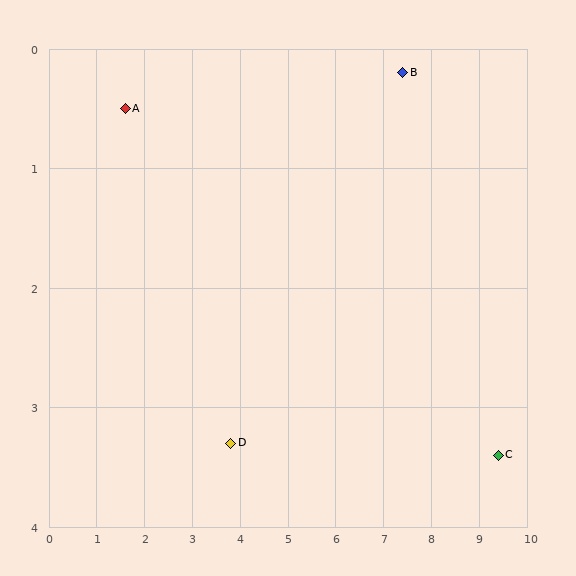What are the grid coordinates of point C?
Point C is at approximately (9.4, 3.4).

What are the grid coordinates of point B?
Point B is at approximately (7.4, 0.2).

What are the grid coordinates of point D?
Point D is at approximately (3.8, 3.3).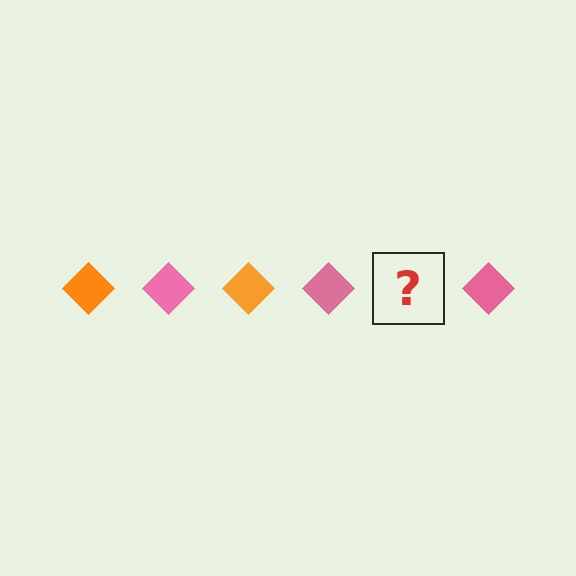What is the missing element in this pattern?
The missing element is an orange diamond.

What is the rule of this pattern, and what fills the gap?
The rule is that the pattern cycles through orange, pink diamonds. The gap should be filled with an orange diamond.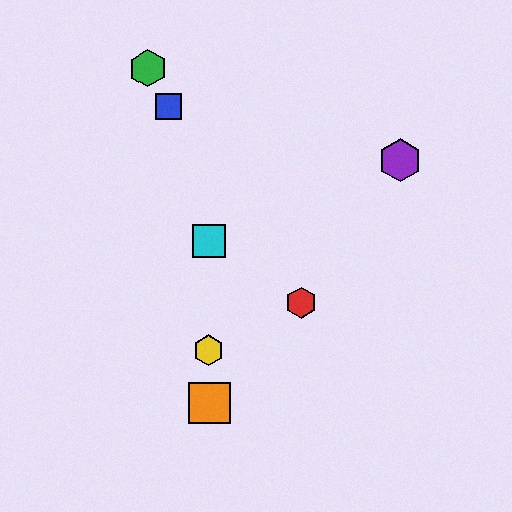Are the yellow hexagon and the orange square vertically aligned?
Yes, both are at x≈209.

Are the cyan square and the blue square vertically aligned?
No, the cyan square is at x≈209 and the blue square is at x≈169.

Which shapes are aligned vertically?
The yellow hexagon, the orange square, the cyan square are aligned vertically.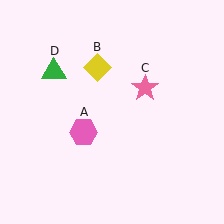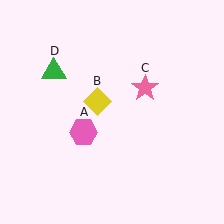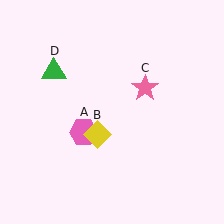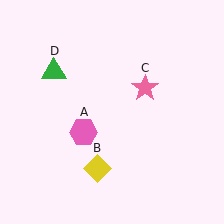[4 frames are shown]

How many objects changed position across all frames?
1 object changed position: yellow diamond (object B).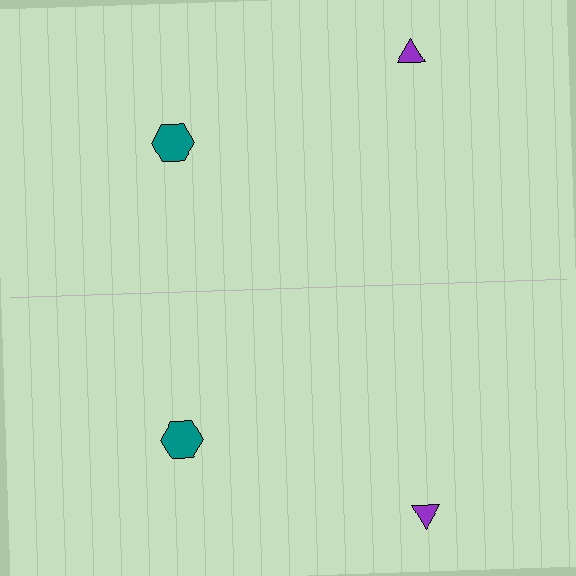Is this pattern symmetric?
Yes, this pattern has bilateral (reflection) symmetry.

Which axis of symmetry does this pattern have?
The pattern has a horizontal axis of symmetry running through the center of the image.